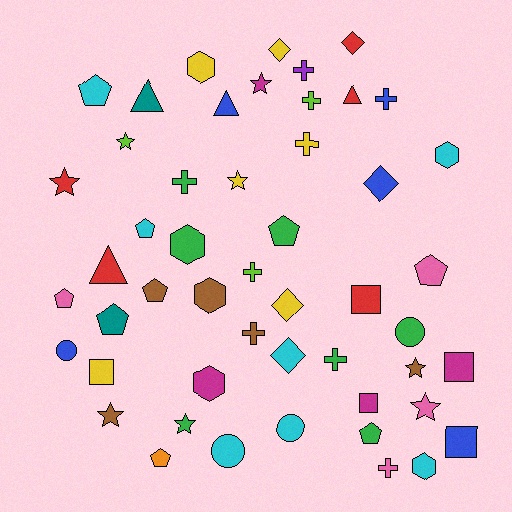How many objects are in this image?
There are 50 objects.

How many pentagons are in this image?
There are 9 pentagons.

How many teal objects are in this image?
There are 2 teal objects.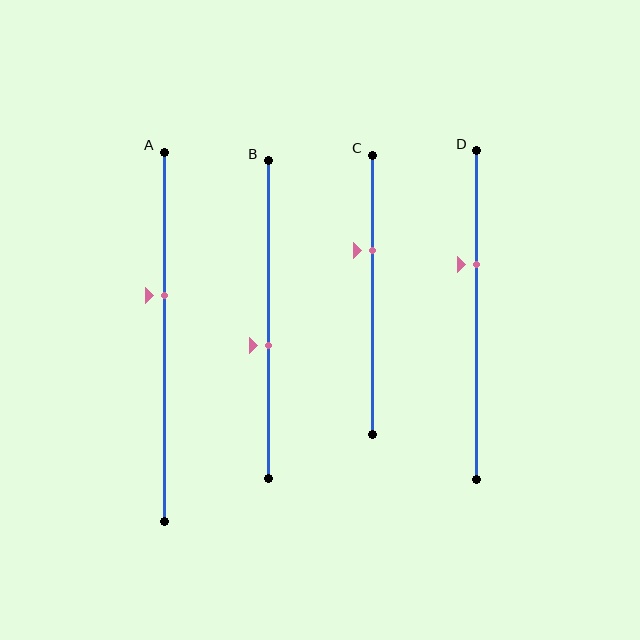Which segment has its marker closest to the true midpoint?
Segment B has its marker closest to the true midpoint.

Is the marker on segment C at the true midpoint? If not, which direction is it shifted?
No, the marker on segment C is shifted upward by about 16% of the segment length.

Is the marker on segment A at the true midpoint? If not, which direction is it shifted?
No, the marker on segment A is shifted upward by about 11% of the segment length.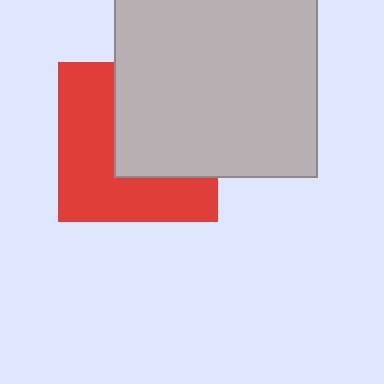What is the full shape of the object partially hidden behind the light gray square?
The partially hidden object is a red square.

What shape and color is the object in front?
The object in front is a light gray square.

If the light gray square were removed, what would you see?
You would see the complete red square.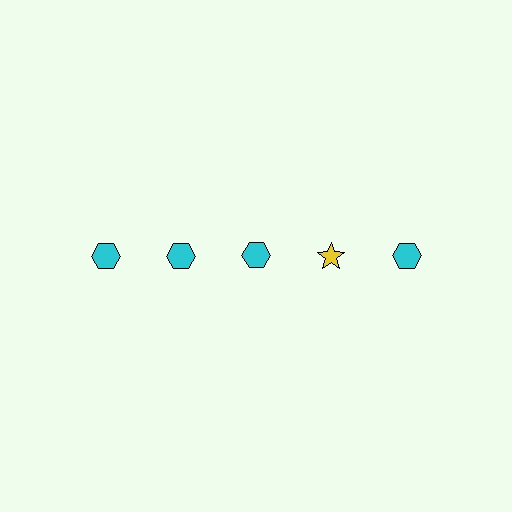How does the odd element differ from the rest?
It differs in both color (yellow instead of cyan) and shape (star instead of hexagon).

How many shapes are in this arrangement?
There are 5 shapes arranged in a grid pattern.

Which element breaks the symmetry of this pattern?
The yellow star in the top row, second from right column breaks the symmetry. All other shapes are cyan hexagons.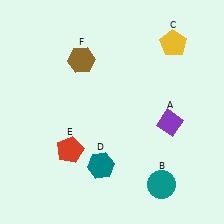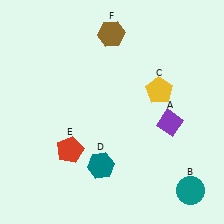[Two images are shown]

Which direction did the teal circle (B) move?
The teal circle (B) moved right.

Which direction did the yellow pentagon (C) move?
The yellow pentagon (C) moved down.